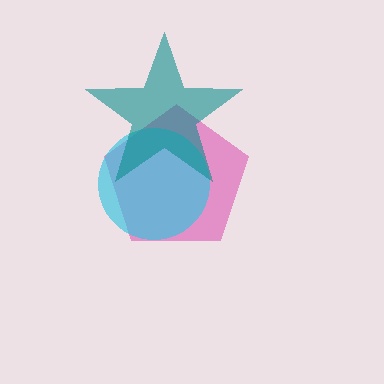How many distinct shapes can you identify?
There are 3 distinct shapes: a magenta pentagon, a cyan circle, a teal star.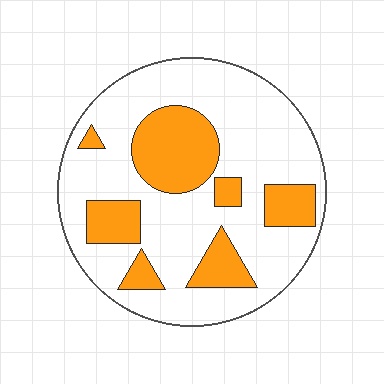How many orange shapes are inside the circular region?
7.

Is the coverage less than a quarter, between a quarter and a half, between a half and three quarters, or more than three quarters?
Between a quarter and a half.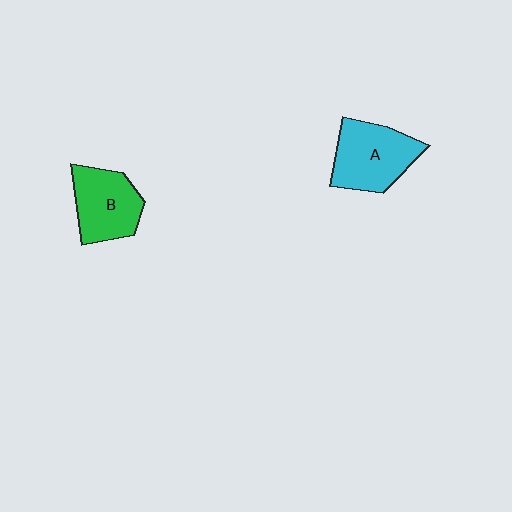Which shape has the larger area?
Shape A (cyan).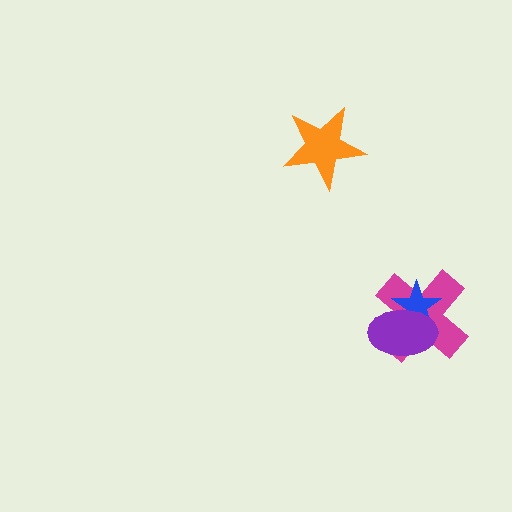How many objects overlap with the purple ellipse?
2 objects overlap with the purple ellipse.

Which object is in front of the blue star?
The purple ellipse is in front of the blue star.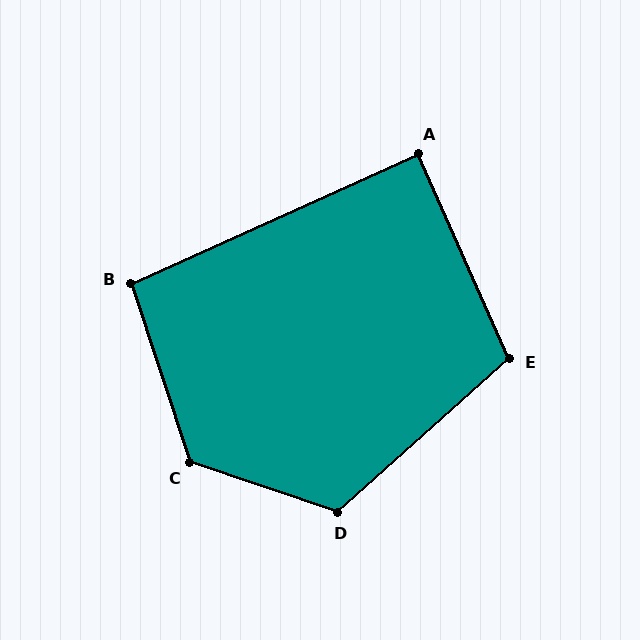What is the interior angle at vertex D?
Approximately 119 degrees (obtuse).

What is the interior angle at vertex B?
Approximately 96 degrees (obtuse).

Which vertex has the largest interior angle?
C, at approximately 127 degrees.